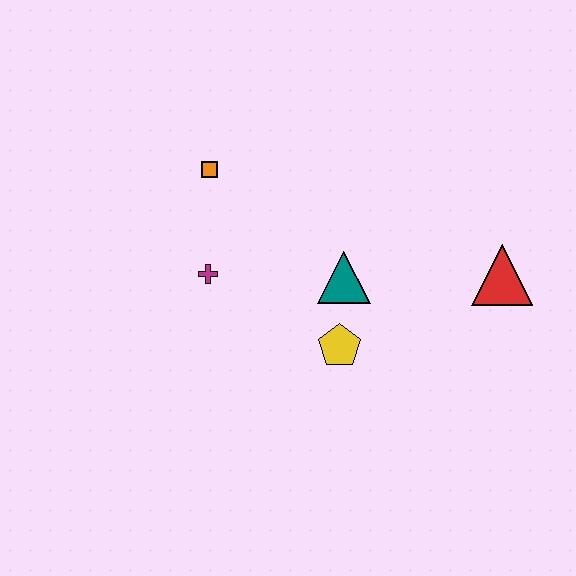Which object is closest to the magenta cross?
The orange square is closest to the magenta cross.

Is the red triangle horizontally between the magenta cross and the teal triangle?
No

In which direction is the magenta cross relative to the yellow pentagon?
The magenta cross is to the left of the yellow pentagon.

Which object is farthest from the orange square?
The red triangle is farthest from the orange square.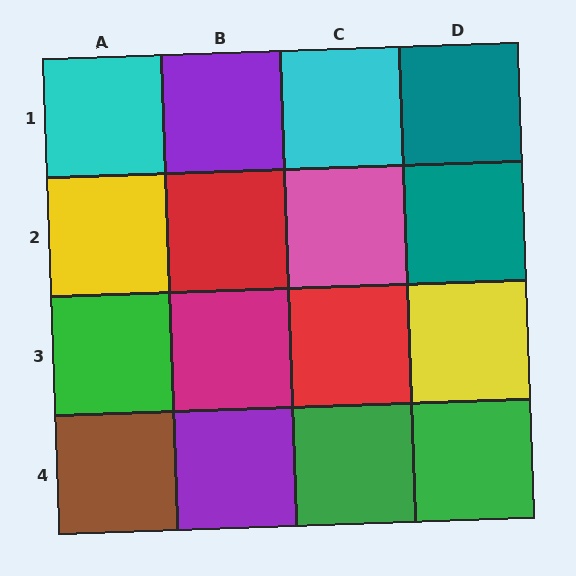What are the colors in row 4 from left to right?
Brown, purple, green, green.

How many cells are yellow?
2 cells are yellow.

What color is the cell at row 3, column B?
Magenta.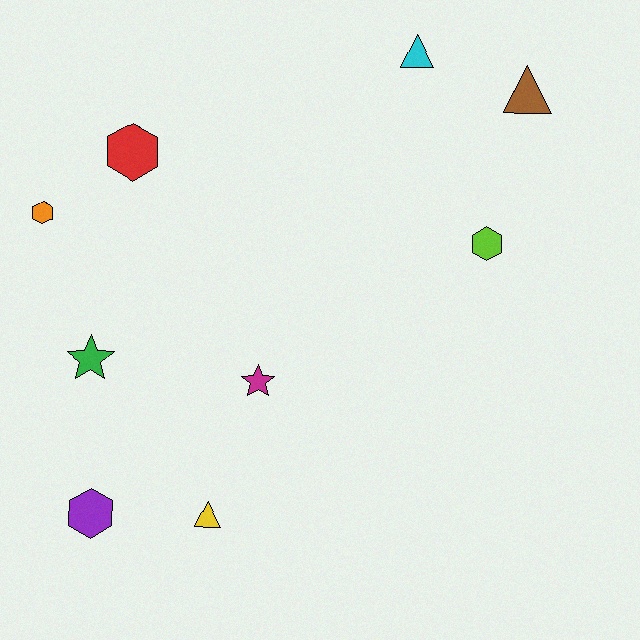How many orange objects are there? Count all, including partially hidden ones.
There is 1 orange object.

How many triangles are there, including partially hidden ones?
There are 3 triangles.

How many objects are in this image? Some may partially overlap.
There are 9 objects.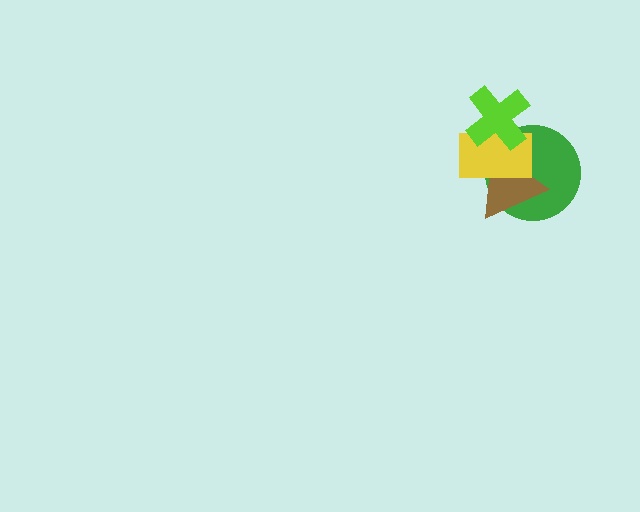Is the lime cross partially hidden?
No, no other shape covers it.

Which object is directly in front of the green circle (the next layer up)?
The brown triangle is directly in front of the green circle.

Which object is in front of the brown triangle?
The yellow rectangle is in front of the brown triangle.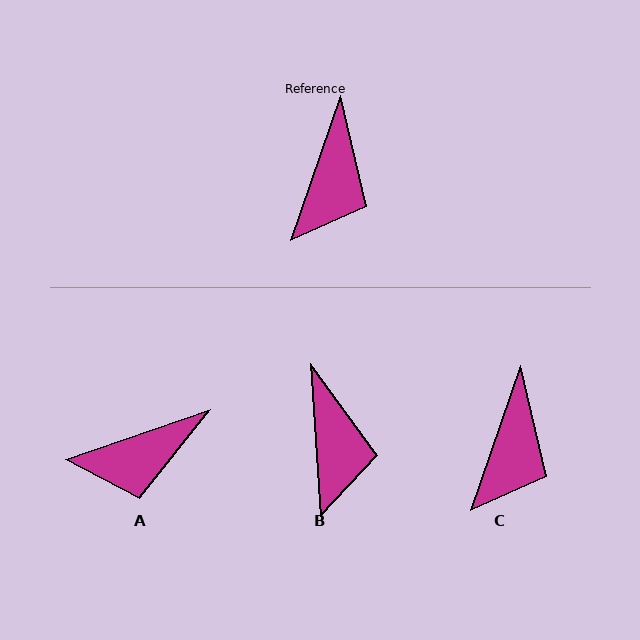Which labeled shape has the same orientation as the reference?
C.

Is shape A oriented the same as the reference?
No, it is off by about 52 degrees.